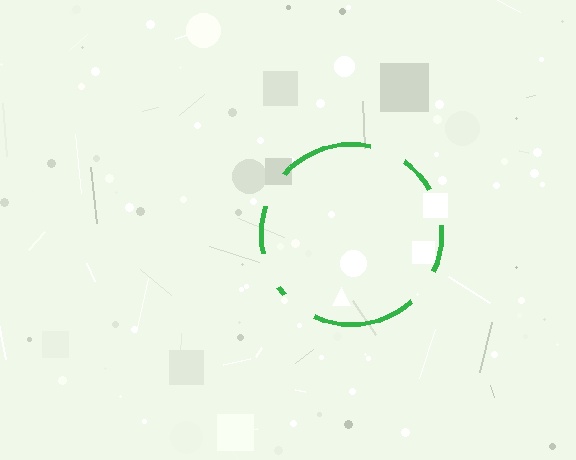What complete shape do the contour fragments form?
The contour fragments form a circle.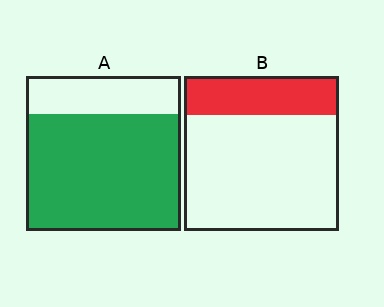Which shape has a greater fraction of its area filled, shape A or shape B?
Shape A.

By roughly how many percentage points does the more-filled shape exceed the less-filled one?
By roughly 50 percentage points (A over B).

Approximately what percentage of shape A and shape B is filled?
A is approximately 75% and B is approximately 25%.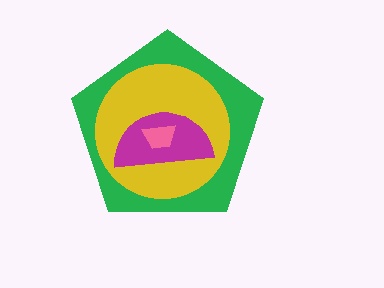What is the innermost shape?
The pink trapezoid.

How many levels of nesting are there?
4.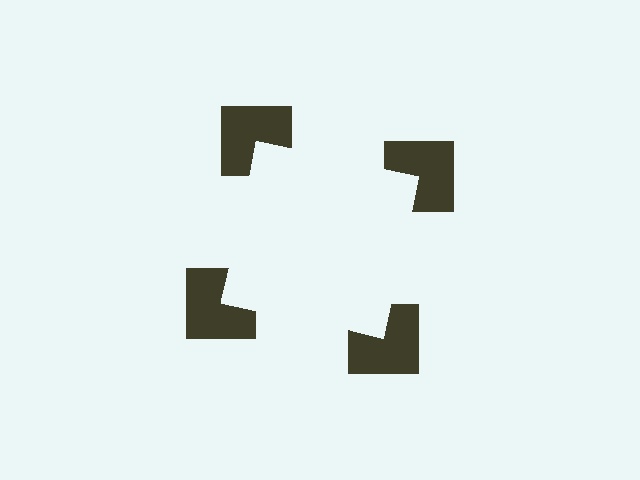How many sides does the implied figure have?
4 sides.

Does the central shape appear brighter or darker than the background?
It typically appears slightly brighter than the background, even though no actual brightness change is drawn.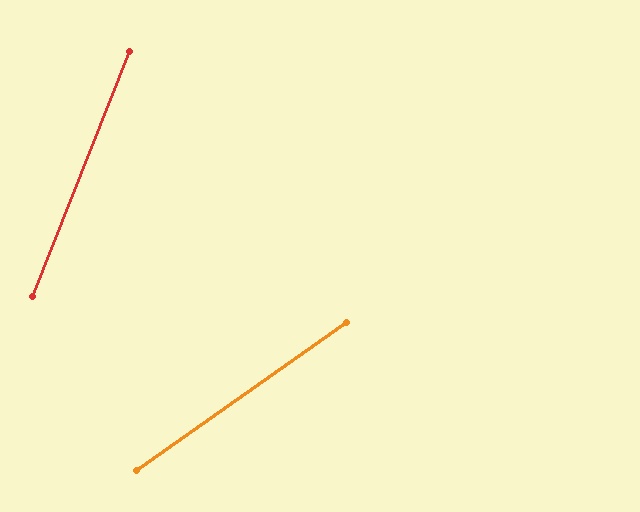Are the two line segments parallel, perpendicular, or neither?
Neither parallel nor perpendicular — they differ by about 33°.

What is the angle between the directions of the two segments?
Approximately 33 degrees.